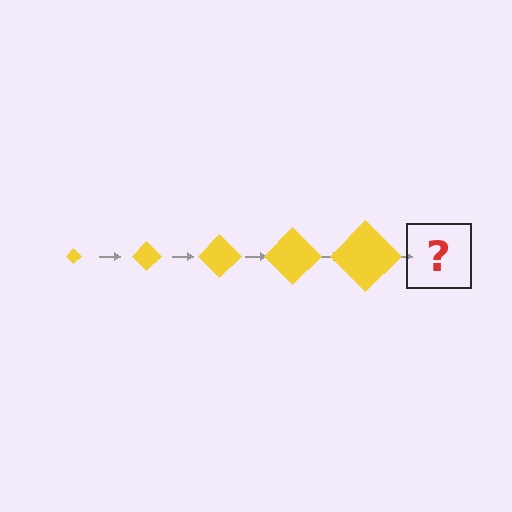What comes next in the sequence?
The next element should be a yellow diamond, larger than the previous one.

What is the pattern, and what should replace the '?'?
The pattern is that the diamond gets progressively larger each step. The '?' should be a yellow diamond, larger than the previous one.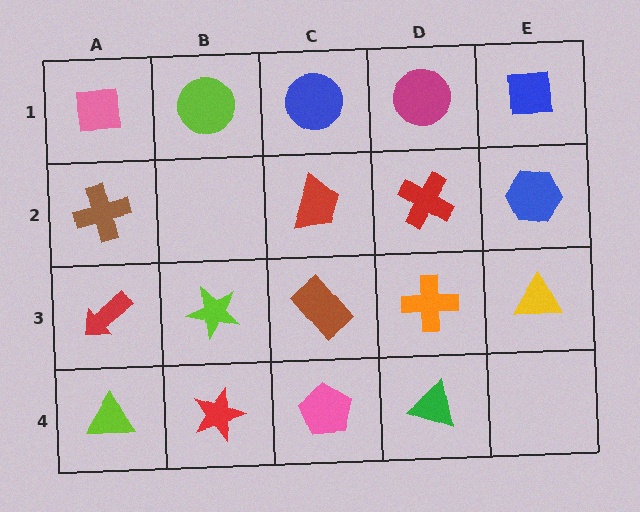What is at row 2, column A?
A brown cross.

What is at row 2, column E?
A blue hexagon.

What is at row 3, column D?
An orange cross.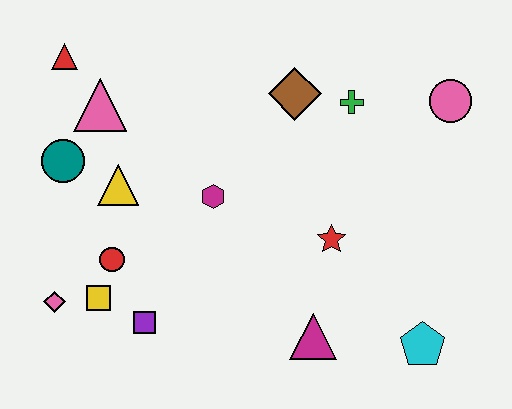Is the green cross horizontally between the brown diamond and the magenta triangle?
No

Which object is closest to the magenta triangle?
The red star is closest to the magenta triangle.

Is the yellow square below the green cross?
Yes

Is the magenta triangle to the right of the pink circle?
No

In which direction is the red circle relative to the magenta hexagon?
The red circle is to the left of the magenta hexagon.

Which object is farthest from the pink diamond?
The pink circle is farthest from the pink diamond.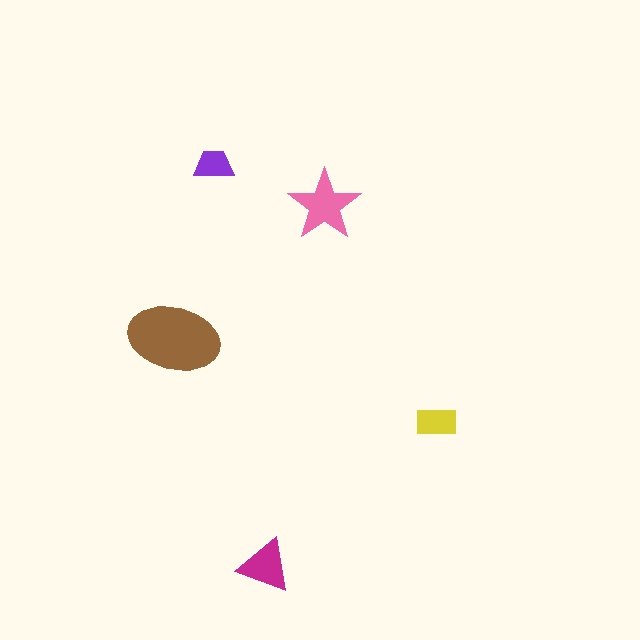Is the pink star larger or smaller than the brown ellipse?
Smaller.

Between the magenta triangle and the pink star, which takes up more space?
The pink star.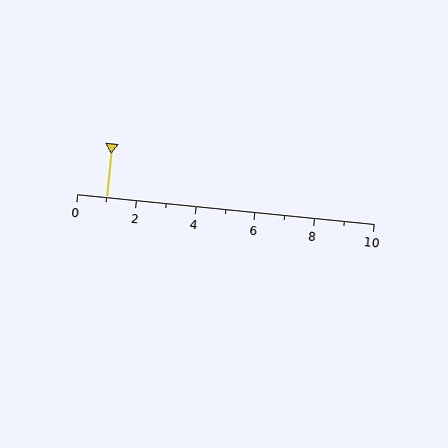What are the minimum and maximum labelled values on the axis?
The axis runs from 0 to 10.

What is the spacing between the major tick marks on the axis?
The major ticks are spaced 2 apart.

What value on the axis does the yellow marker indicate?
The marker indicates approximately 1.